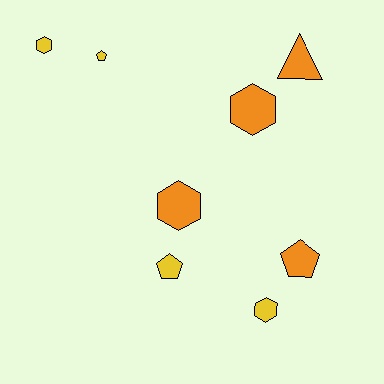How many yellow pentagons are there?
There are 2 yellow pentagons.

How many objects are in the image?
There are 8 objects.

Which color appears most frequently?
Orange, with 4 objects.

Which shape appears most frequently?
Hexagon, with 4 objects.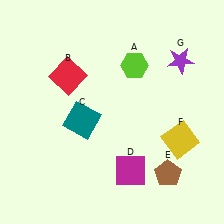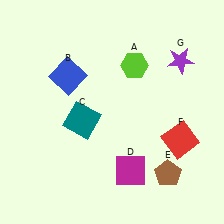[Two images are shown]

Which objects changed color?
B changed from red to blue. F changed from yellow to red.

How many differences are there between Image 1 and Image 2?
There are 2 differences between the two images.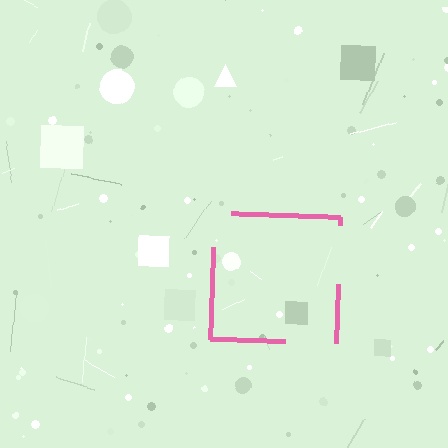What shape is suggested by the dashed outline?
The dashed outline suggests a square.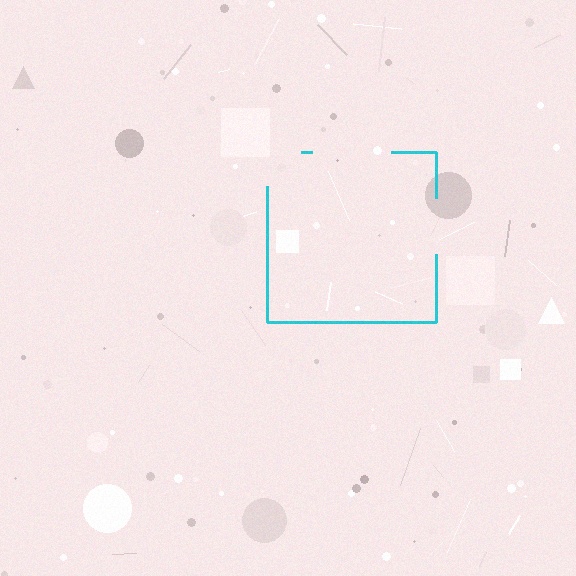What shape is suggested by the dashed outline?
The dashed outline suggests a square.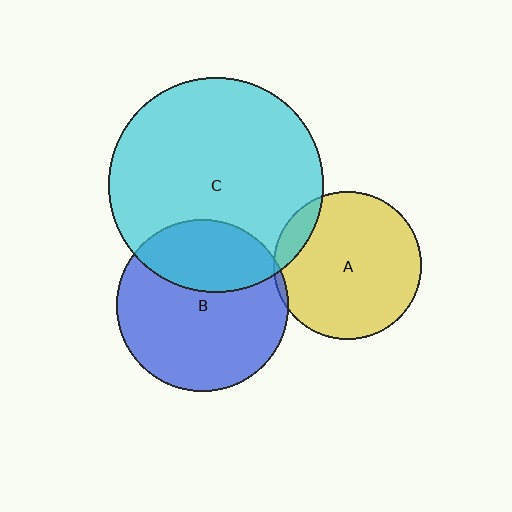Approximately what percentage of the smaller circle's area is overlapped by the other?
Approximately 35%.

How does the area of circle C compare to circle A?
Approximately 2.1 times.